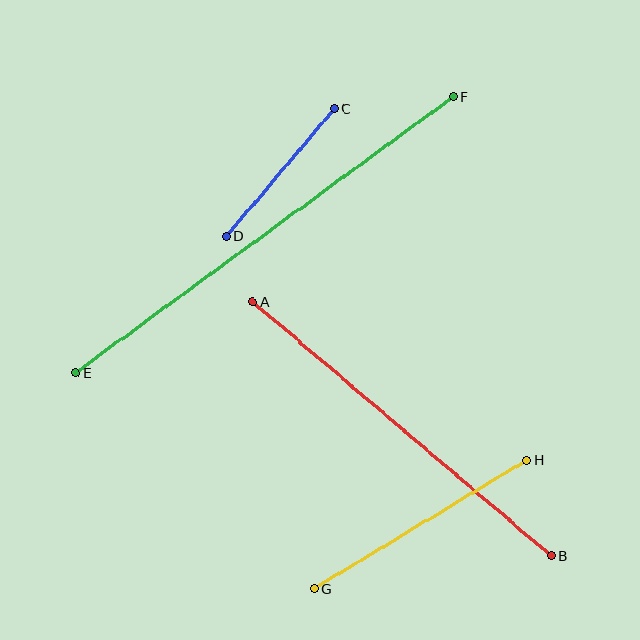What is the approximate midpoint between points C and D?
The midpoint is at approximately (280, 172) pixels.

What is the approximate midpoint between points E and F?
The midpoint is at approximately (264, 235) pixels.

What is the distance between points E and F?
The distance is approximately 468 pixels.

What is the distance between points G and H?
The distance is approximately 248 pixels.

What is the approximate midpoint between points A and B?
The midpoint is at approximately (402, 429) pixels.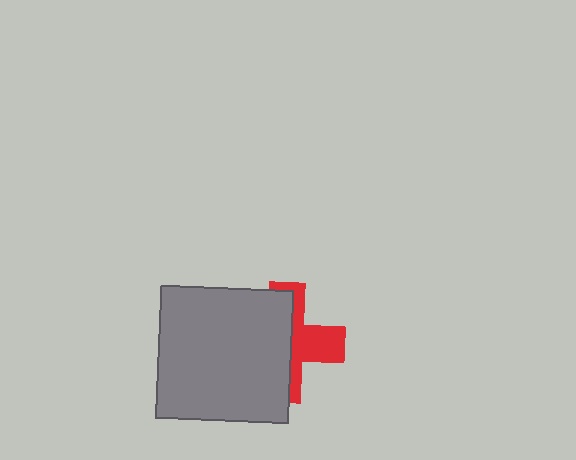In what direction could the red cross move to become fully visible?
The red cross could move right. That would shift it out from behind the gray square entirely.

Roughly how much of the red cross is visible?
A small part of it is visible (roughly 40%).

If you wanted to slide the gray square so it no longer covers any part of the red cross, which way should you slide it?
Slide it left — that is the most direct way to separate the two shapes.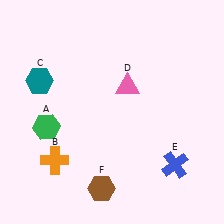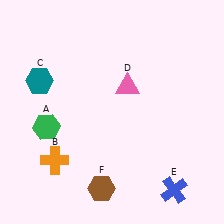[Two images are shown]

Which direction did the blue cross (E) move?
The blue cross (E) moved down.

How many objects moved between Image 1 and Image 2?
1 object moved between the two images.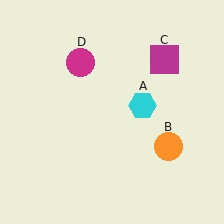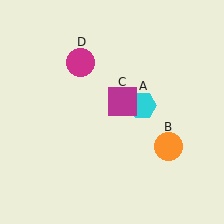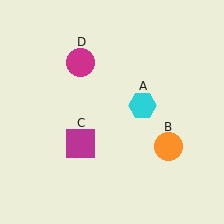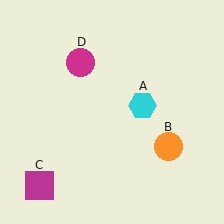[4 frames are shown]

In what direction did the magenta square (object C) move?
The magenta square (object C) moved down and to the left.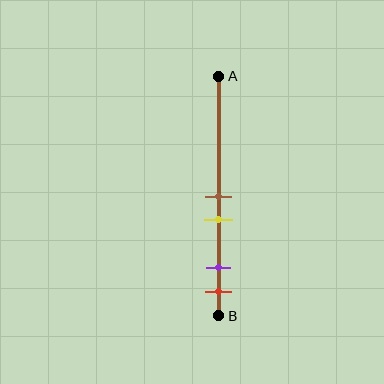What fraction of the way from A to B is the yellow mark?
The yellow mark is approximately 60% (0.6) of the way from A to B.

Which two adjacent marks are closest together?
The brown and yellow marks are the closest adjacent pair.